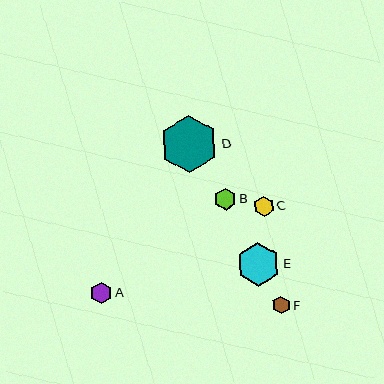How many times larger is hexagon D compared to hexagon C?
Hexagon D is approximately 2.9 times the size of hexagon C.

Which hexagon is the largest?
Hexagon D is the largest with a size of approximately 58 pixels.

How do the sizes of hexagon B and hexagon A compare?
Hexagon B and hexagon A are approximately the same size.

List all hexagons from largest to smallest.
From largest to smallest: D, E, B, A, C, F.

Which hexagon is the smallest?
Hexagon F is the smallest with a size of approximately 18 pixels.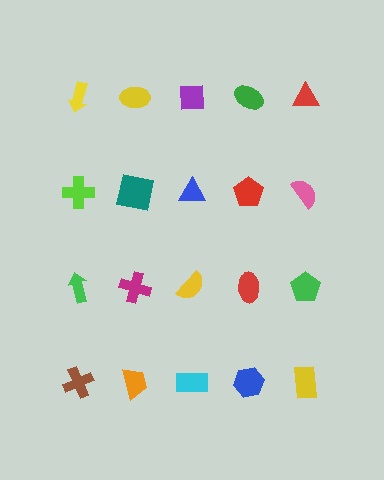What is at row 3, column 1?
A green arrow.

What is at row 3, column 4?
A red ellipse.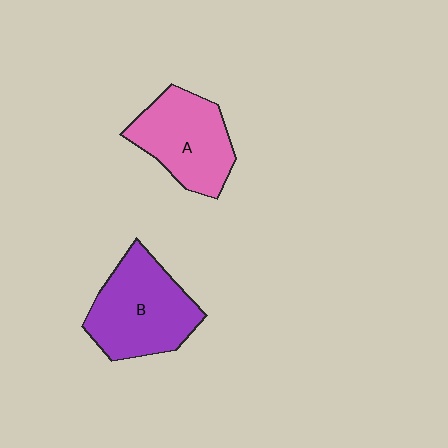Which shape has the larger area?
Shape B (purple).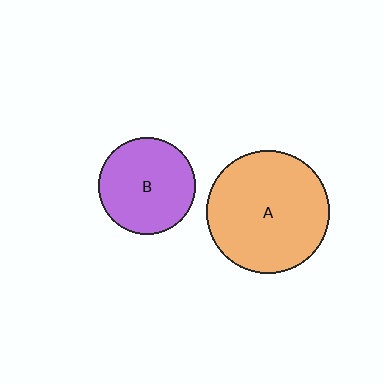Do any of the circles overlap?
No, none of the circles overlap.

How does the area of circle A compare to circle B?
Approximately 1.6 times.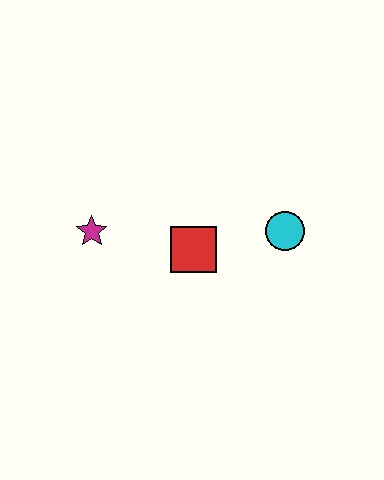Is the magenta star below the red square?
No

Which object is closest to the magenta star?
The red square is closest to the magenta star.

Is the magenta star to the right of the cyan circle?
No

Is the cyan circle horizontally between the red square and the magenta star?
No